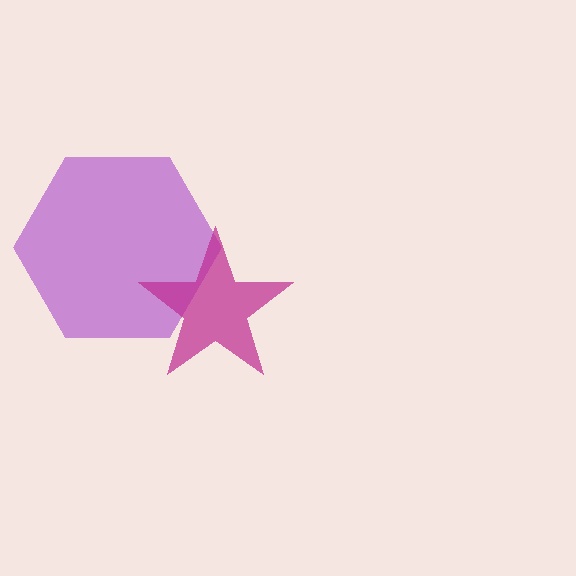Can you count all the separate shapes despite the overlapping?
Yes, there are 2 separate shapes.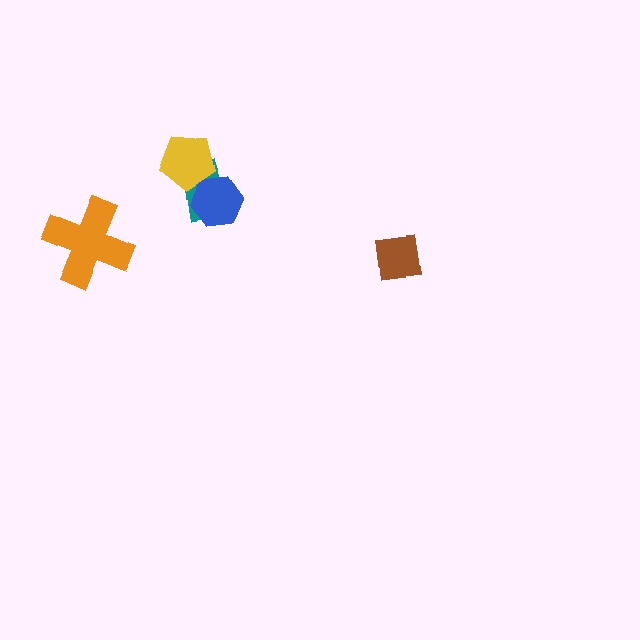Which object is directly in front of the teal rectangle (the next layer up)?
The blue hexagon is directly in front of the teal rectangle.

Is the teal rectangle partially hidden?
Yes, it is partially covered by another shape.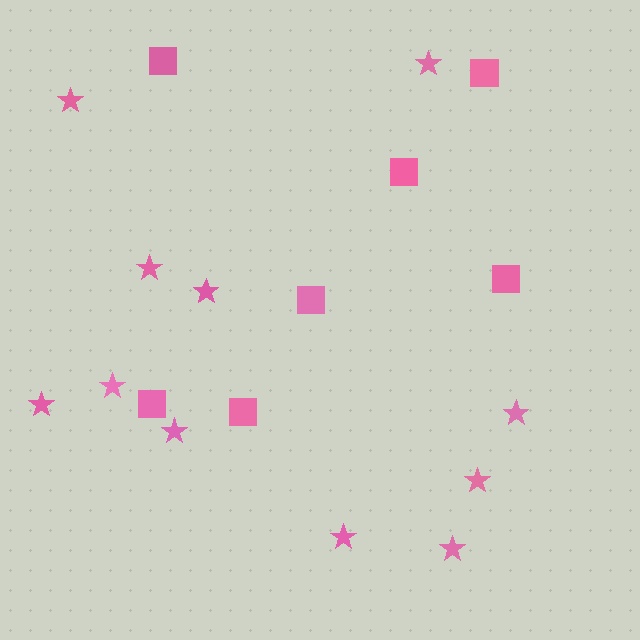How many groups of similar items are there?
There are 2 groups: one group of squares (7) and one group of stars (11).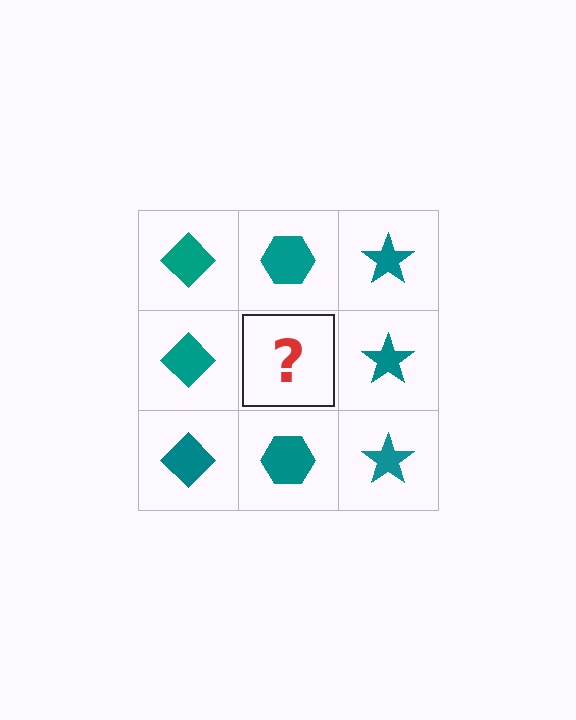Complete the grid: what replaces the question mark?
The question mark should be replaced with a teal hexagon.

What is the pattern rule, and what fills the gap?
The rule is that each column has a consistent shape. The gap should be filled with a teal hexagon.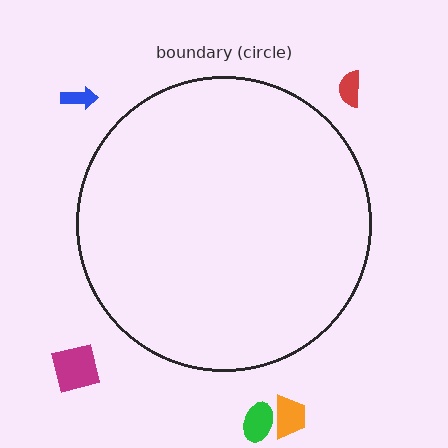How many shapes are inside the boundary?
0 inside, 5 outside.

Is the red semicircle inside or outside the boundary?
Outside.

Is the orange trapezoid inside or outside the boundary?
Outside.